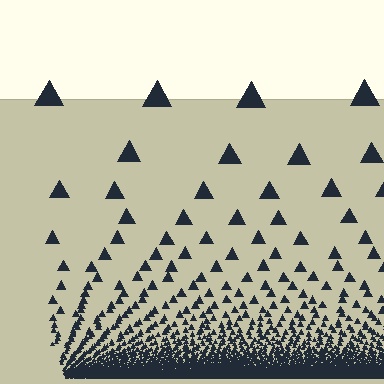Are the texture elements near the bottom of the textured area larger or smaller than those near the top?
Smaller. The gradient is inverted — elements near the bottom are smaller and denser.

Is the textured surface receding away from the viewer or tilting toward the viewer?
The surface appears to tilt toward the viewer. Texture elements get larger and sparser toward the top.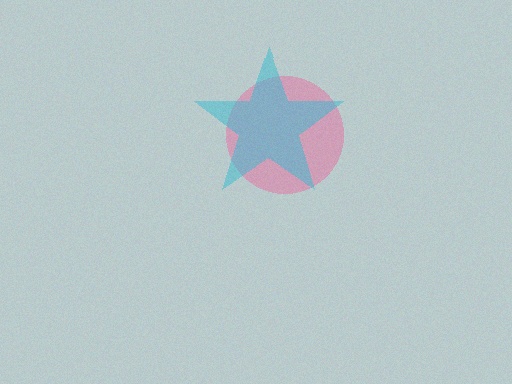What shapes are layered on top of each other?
The layered shapes are: a pink circle, a cyan star.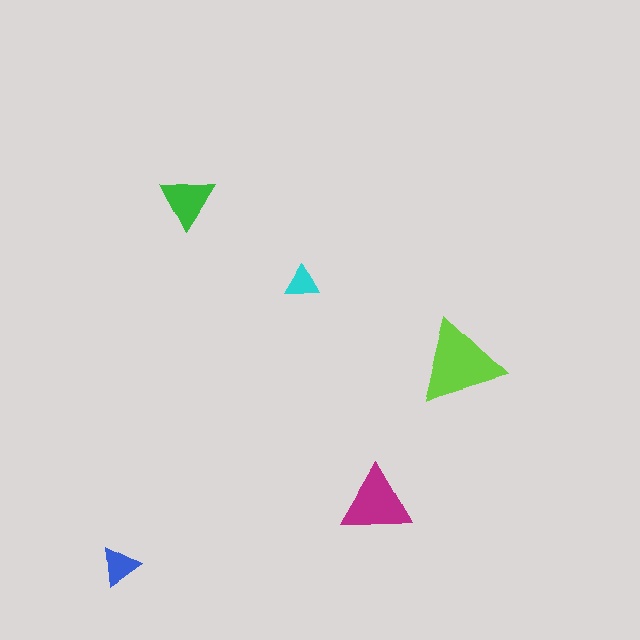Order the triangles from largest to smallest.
the lime one, the magenta one, the green one, the blue one, the cyan one.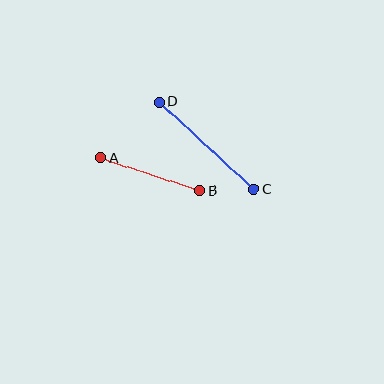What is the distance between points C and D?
The distance is approximately 128 pixels.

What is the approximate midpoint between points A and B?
The midpoint is at approximately (150, 174) pixels.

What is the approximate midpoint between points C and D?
The midpoint is at approximately (206, 146) pixels.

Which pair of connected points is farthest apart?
Points C and D are farthest apart.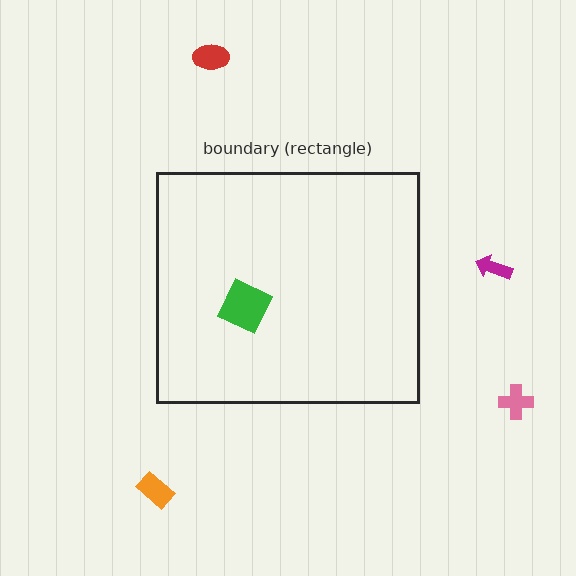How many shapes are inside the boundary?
1 inside, 4 outside.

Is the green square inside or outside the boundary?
Inside.